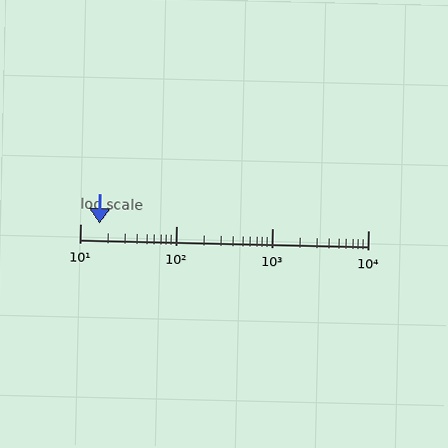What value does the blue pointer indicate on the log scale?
The pointer indicates approximately 16.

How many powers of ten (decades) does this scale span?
The scale spans 3 decades, from 10 to 10000.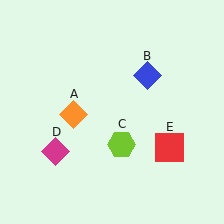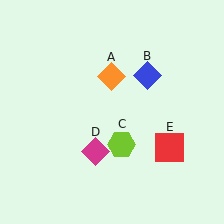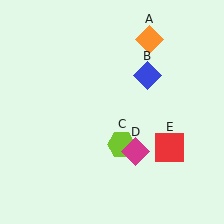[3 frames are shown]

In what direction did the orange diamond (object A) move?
The orange diamond (object A) moved up and to the right.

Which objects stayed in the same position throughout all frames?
Blue diamond (object B) and lime hexagon (object C) and red square (object E) remained stationary.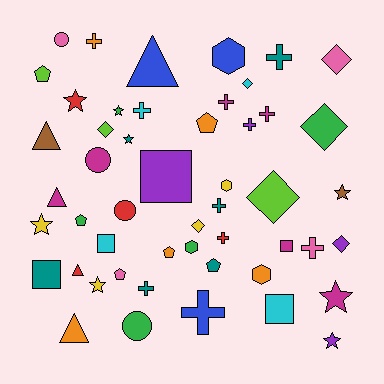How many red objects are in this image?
There are 4 red objects.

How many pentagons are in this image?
There are 6 pentagons.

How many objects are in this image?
There are 50 objects.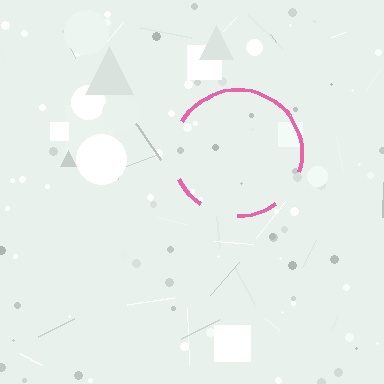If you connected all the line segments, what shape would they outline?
They would outline a circle.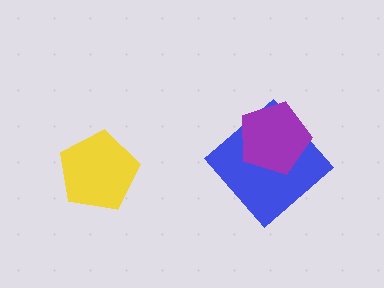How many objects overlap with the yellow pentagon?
0 objects overlap with the yellow pentagon.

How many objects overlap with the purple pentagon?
1 object overlaps with the purple pentagon.